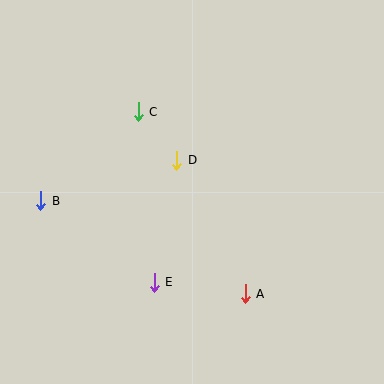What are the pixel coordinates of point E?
Point E is at (154, 283).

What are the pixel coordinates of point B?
Point B is at (41, 201).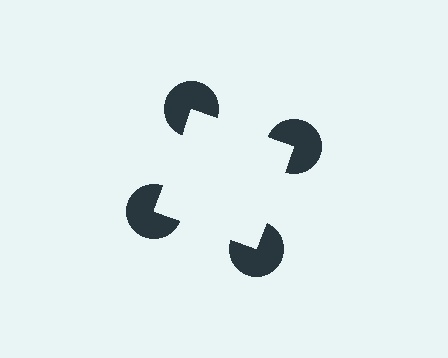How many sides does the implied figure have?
4 sides.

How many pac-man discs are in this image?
There are 4 — one at each vertex of the illusory square.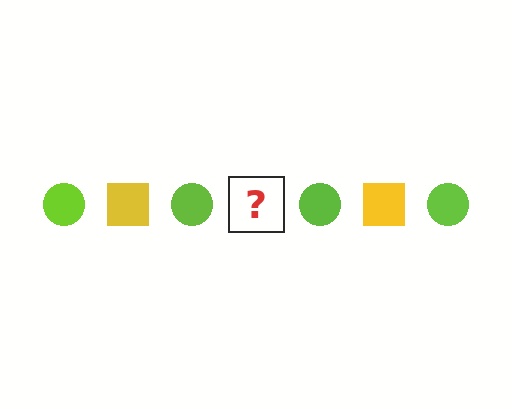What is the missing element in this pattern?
The missing element is a yellow square.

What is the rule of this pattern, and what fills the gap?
The rule is that the pattern alternates between lime circle and yellow square. The gap should be filled with a yellow square.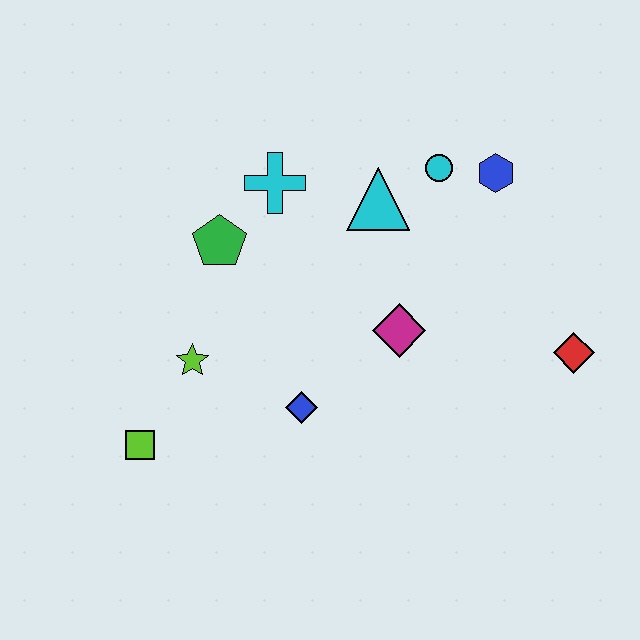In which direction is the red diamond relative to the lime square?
The red diamond is to the right of the lime square.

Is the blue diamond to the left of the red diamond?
Yes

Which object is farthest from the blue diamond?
The blue hexagon is farthest from the blue diamond.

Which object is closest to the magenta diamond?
The blue diamond is closest to the magenta diamond.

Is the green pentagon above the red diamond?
Yes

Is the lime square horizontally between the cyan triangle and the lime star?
No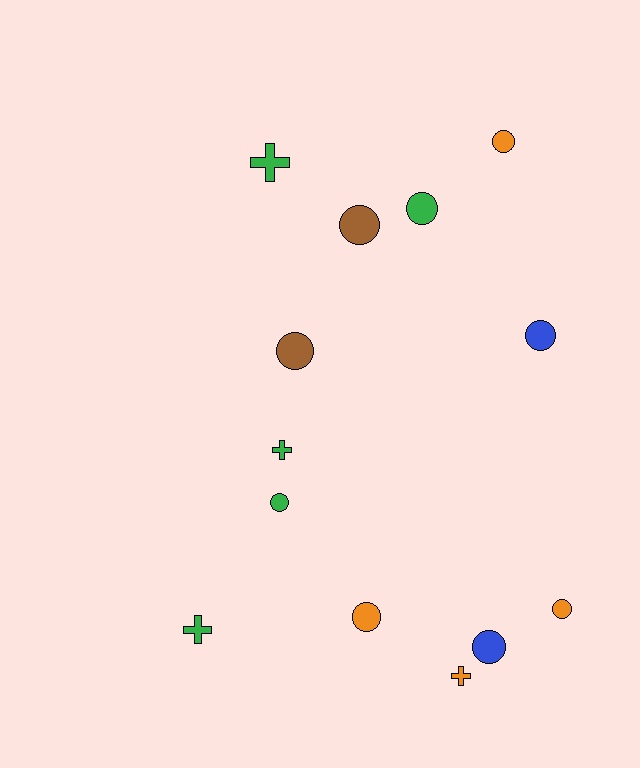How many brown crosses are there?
There are no brown crosses.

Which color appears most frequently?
Green, with 5 objects.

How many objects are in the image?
There are 13 objects.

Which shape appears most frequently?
Circle, with 9 objects.